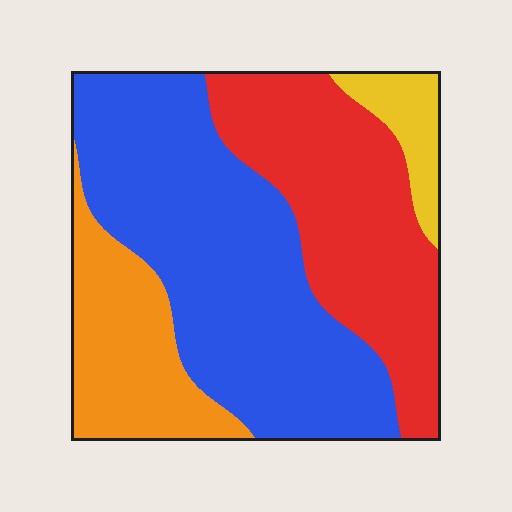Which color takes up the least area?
Yellow, at roughly 5%.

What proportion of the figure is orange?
Orange takes up between a sixth and a third of the figure.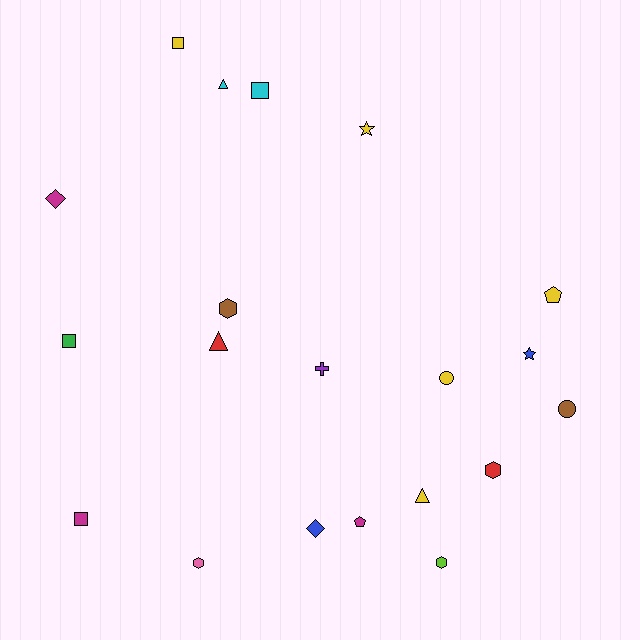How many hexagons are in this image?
There are 4 hexagons.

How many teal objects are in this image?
There are no teal objects.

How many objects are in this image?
There are 20 objects.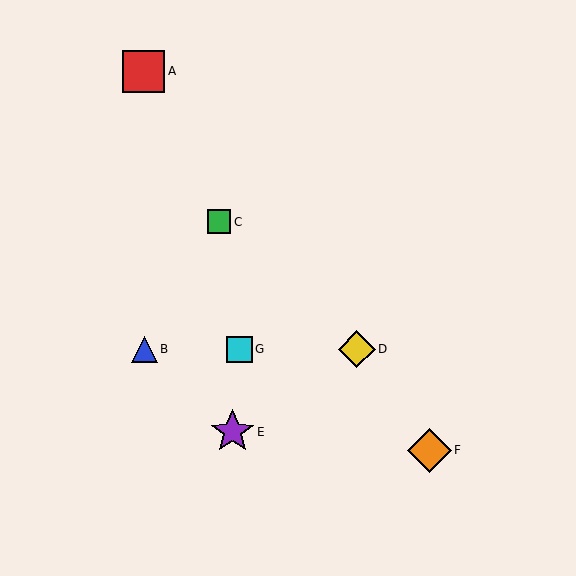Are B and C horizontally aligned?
No, B is at y≈349 and C is at y≈222.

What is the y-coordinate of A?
Object A is at y≈71.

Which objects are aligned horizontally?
Objects B, D, G are aligned horizontally.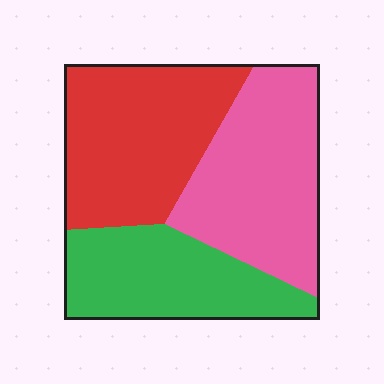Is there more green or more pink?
Pink.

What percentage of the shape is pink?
Pink takes up about three eighths (3/8) of the shape.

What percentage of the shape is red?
Red takes up about three eighths (3/8) of the shape.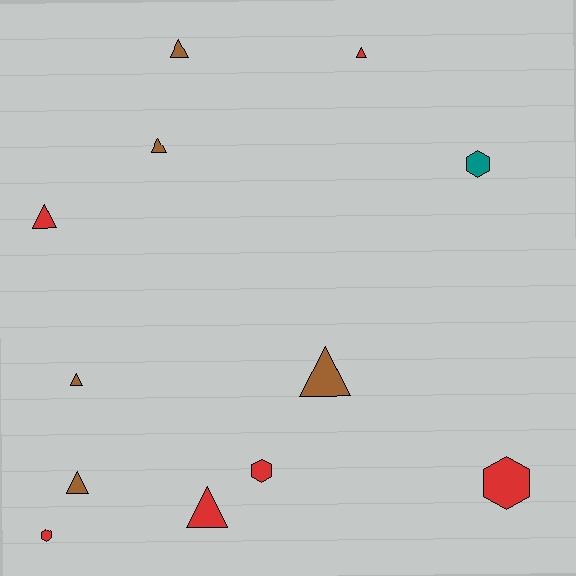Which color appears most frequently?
Red, with 6 objects.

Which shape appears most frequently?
Triangle, with 8 objects.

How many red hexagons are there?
There are 3 red hexagons.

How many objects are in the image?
There are 12 objects.